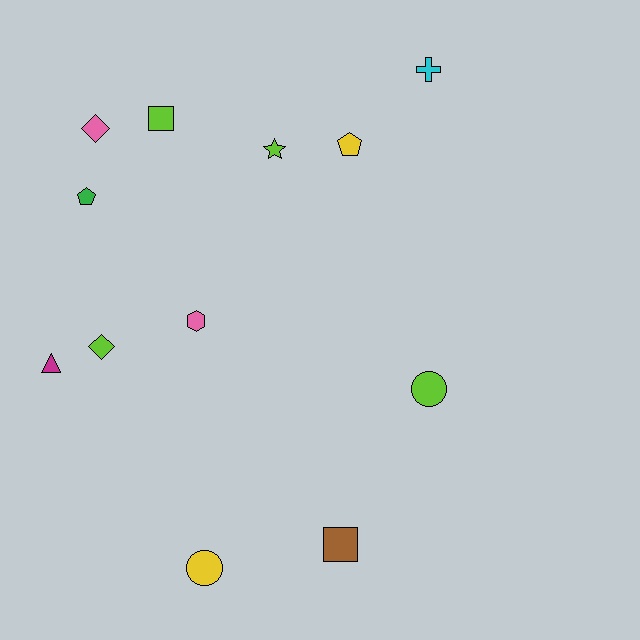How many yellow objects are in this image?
There are 2 yellow objects.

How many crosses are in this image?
There is 1 cross.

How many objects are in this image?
There are 12 objects.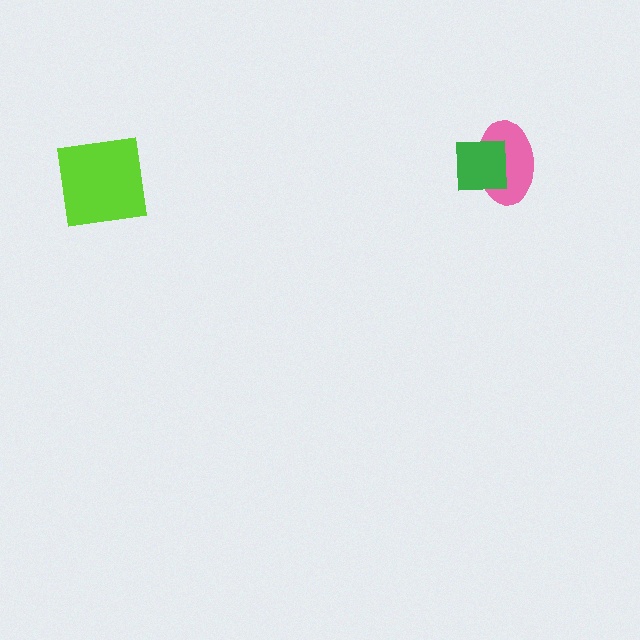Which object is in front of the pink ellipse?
The green square is in front of the pink ellipse.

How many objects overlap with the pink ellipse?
1 object overlaps with the pink ellipse.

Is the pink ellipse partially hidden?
Yes, it is partially covered by another shape.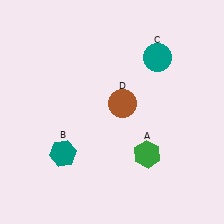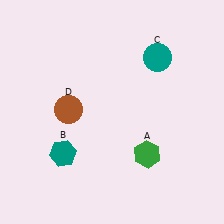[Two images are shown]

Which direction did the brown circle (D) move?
The brown circle (D) moved left.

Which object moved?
The brown circle (D) moved left.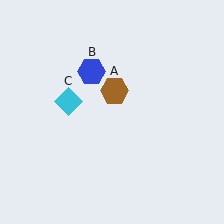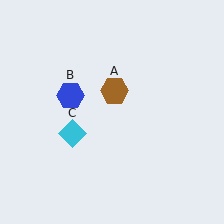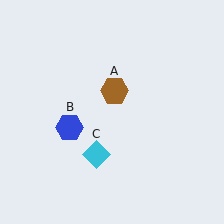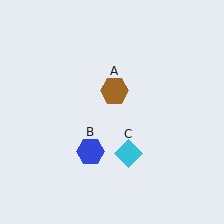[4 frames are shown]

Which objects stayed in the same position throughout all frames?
Brown hexagon (object A) remained stationary.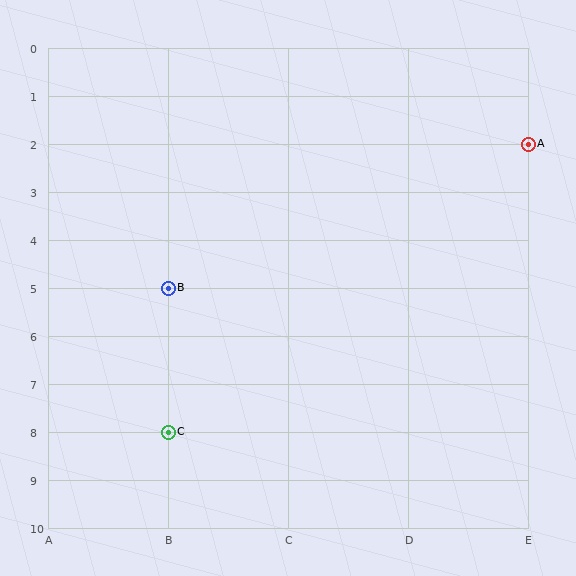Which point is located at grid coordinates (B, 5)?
Point B is at (B, 5).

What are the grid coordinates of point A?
Point A is at grid coordinates (E, 2).